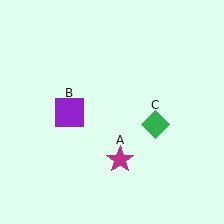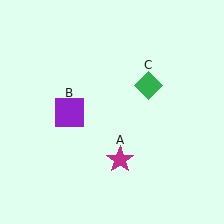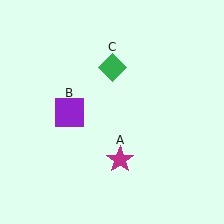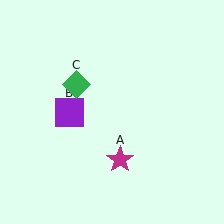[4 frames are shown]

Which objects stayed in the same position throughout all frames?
Magenta star (object A) and purple square (object B) remained stationary.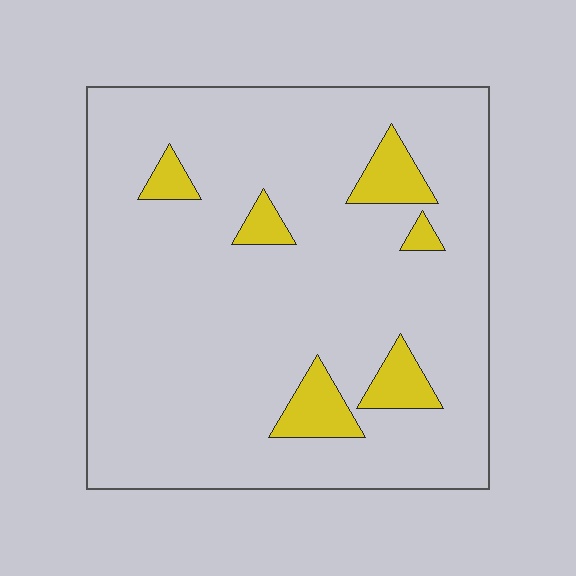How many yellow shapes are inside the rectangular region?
6.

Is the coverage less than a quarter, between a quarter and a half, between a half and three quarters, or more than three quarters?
Less than a quarter.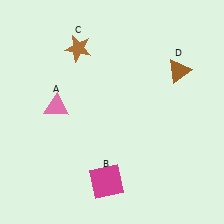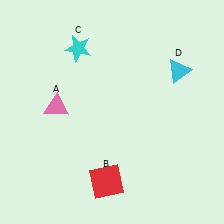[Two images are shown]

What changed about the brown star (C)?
In Image 1, C is brown. In Image 2, it changed to cyan.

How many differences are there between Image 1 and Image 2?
There are 3 differences between the two images.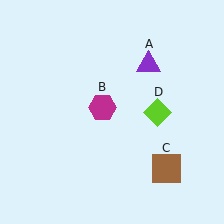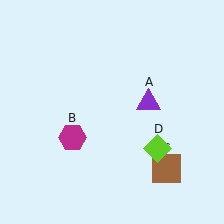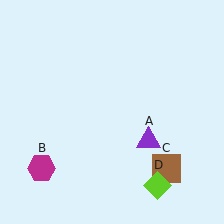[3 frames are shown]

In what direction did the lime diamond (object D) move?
The lime diamond (object D) moved down.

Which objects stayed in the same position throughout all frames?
Brown square (object C) remained stationary.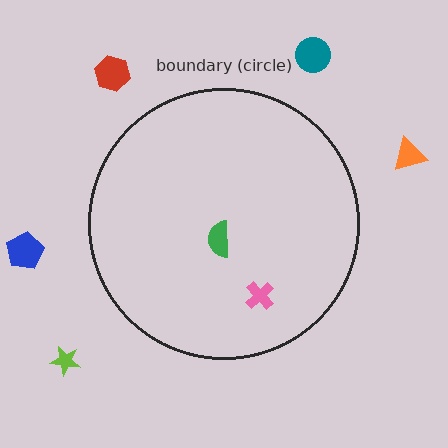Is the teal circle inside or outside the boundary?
Outside.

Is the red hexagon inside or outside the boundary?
Outside.